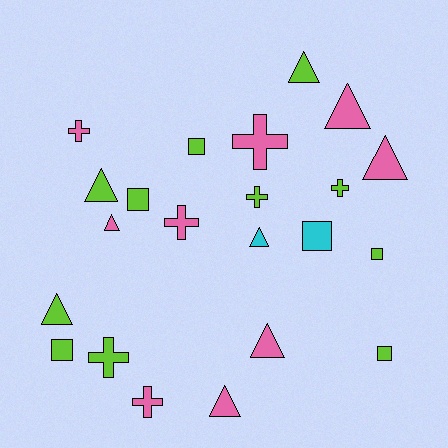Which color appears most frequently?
Lime, with 11 objects.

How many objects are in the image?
There are 22 objects.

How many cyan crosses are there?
There are no cyan crosses.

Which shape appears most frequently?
Triangle, with 9 objects.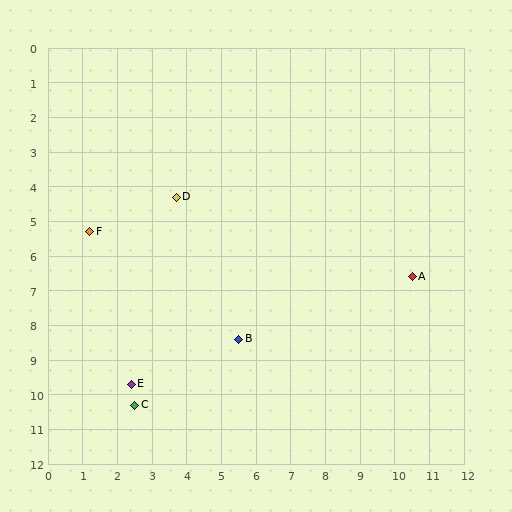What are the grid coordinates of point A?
Point A is at approximately (10.5, 6.6).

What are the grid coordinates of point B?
Point B is at approximately (5.5, 8.4).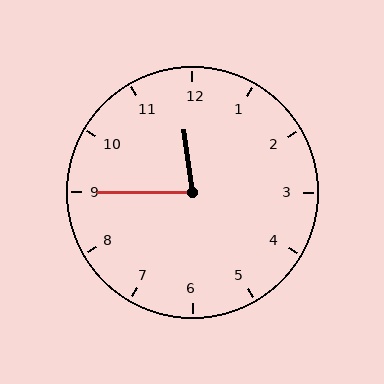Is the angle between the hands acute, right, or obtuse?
It is acute.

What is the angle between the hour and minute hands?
Approximately 82 degrees.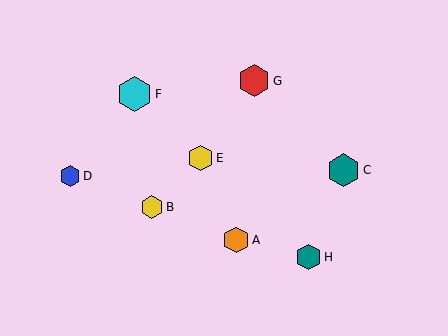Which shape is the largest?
The cyan hexagon (labeled F) is the largest.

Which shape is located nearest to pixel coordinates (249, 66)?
The red hexagon (labeled G) at (254, 81) is nearest to that location.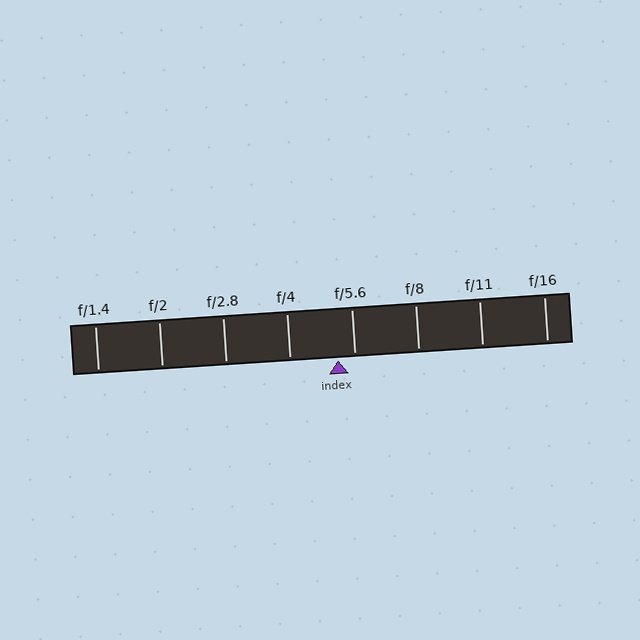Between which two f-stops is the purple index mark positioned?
The index mark is between f/4 and f/5.6.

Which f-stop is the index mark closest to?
The index mark is closest to f/5.6.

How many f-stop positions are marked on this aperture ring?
There are 8 f-stop positions marked.